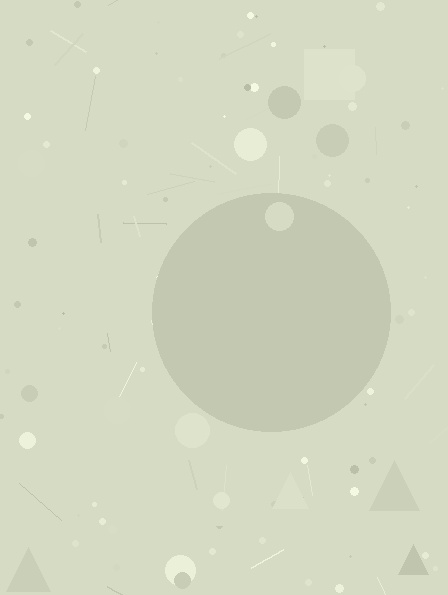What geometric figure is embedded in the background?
A circle is embedded in the background.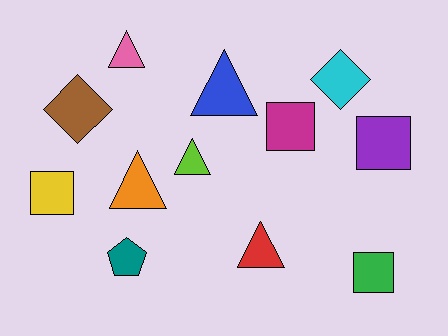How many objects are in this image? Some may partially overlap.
There are 12 objects.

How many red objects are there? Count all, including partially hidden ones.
There is 1 red object.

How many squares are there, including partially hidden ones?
There are 4 squares.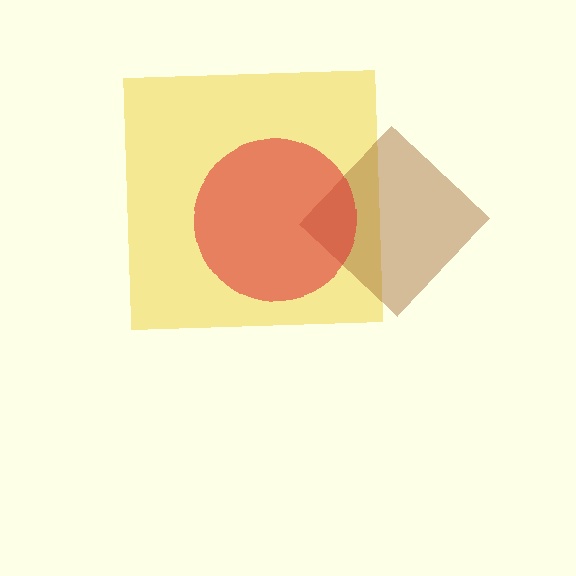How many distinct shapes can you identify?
There are 3 distinct shapes: a yellow square, a brown diamond, a red circle.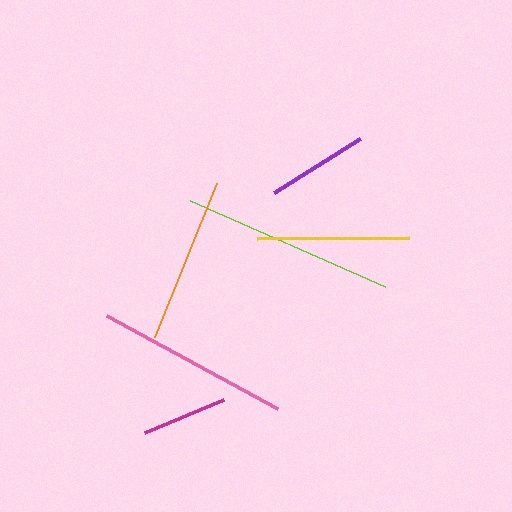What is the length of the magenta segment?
The magenta segment is approximately 85 pixels long.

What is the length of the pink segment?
The pink segment is approximately 195 pixels long.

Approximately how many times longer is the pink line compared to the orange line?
The pink line is approximately 1.2 times the length of the orange line.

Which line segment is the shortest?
The magenta line is the shortest at approximately 85 pixels.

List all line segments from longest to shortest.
From longest to shortest: lime, pink, orange, yellow, purple, magenta.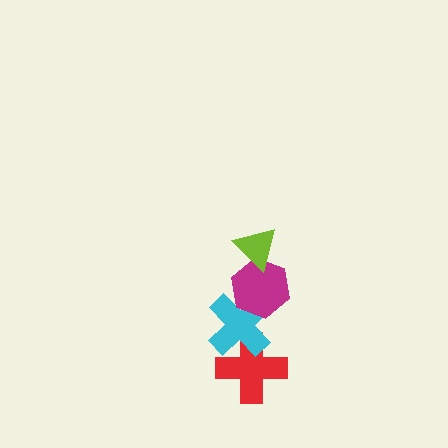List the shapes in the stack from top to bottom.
From top to bottom: the lime triangle, the magenta hexagon, the cyan cross, the red cross.